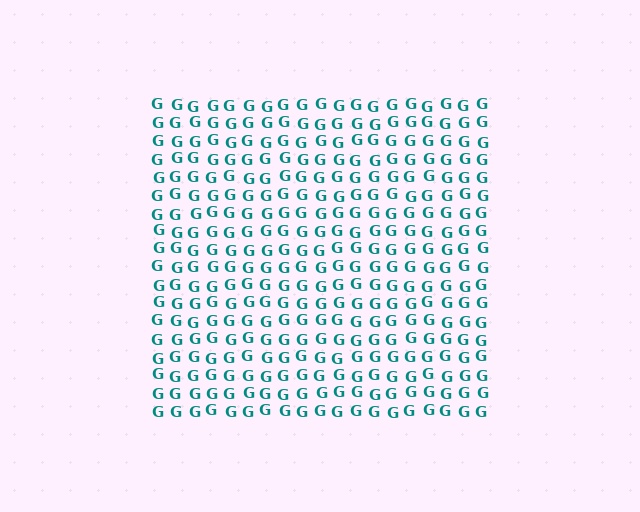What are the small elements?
The small elements are letter G's.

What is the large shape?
The large shape is a square.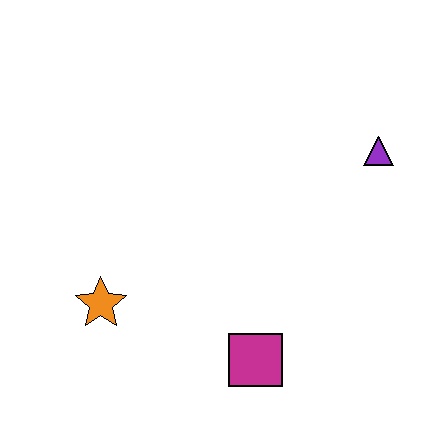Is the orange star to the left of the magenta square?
Yes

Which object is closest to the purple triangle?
The magenta square is closest to the purple triangle.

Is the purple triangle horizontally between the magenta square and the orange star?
No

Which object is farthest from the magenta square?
The purple triangle is farthest from the magenta square.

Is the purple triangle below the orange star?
No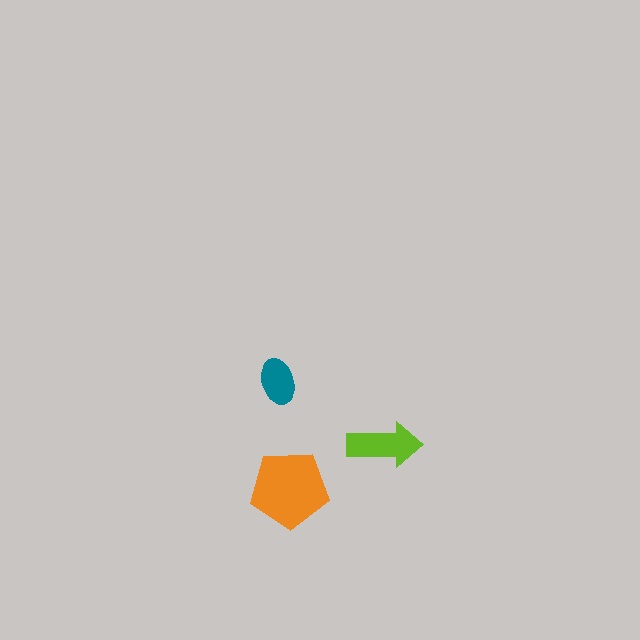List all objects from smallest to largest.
The teal ellipse, the lime arrow, the orange pentagon.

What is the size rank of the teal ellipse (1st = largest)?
3rd.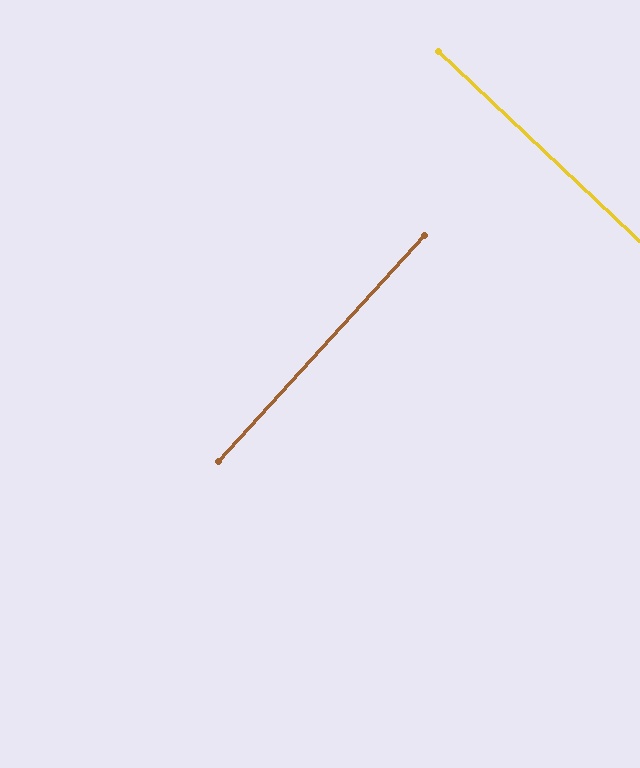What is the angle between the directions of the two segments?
Approximately 89 degrees.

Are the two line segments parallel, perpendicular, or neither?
Perpendicular — they meet at approximately 89°.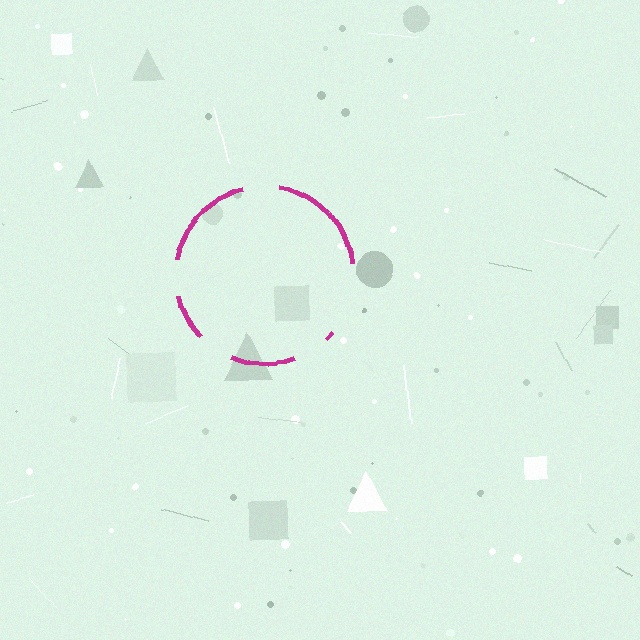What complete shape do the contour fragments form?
The contour fragments form a circle.